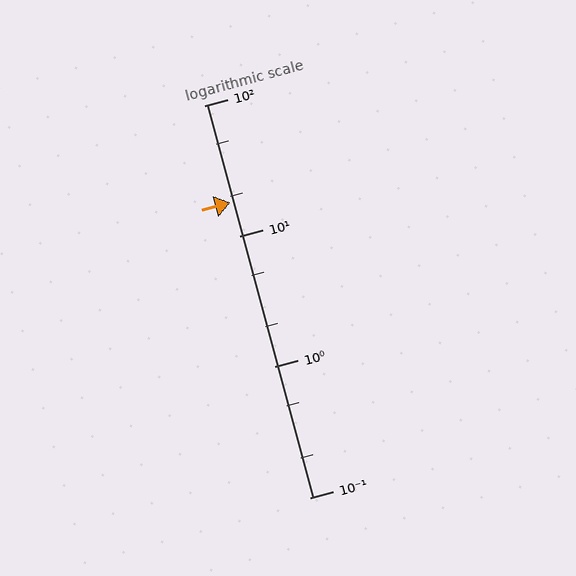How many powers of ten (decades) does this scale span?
The scale spans 3 decades, from 0.1 to 100.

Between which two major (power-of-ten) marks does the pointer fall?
The pointer is between 10 and 100.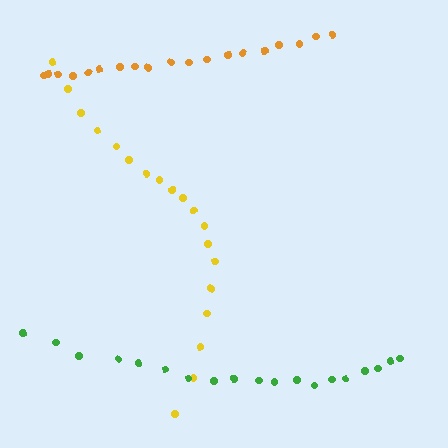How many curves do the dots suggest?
There are 3 distinct paths.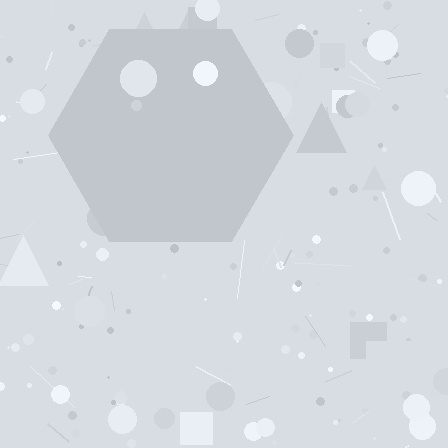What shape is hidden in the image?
A hexagon is hidden in the image.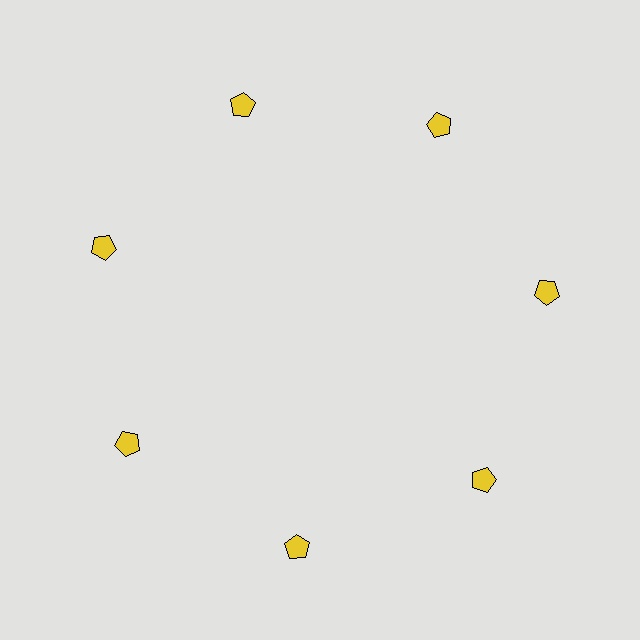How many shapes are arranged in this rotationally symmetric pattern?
There are 7 shapes, arranged in 7 groups of 1.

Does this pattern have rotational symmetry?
Yes, this pattern has 7-fold rotational symmetry. It looks the same after rotating 51 degrees around the center.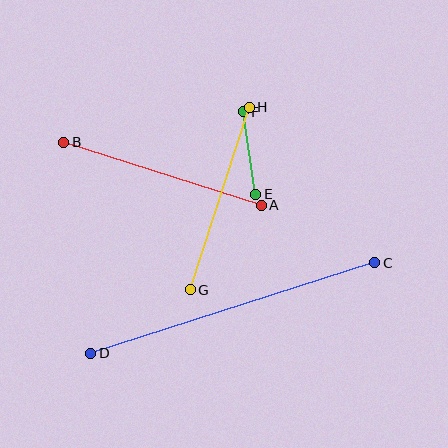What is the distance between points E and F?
The distance is approximately 83 pixels.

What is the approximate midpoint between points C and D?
The midpoint is at approximately (233, 308) pixels.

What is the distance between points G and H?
The distance is approximately 192 pixels.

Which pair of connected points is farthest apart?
Points C and D are farthest apart.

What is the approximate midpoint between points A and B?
The midpoint is at approximately (162, 174) pixels.